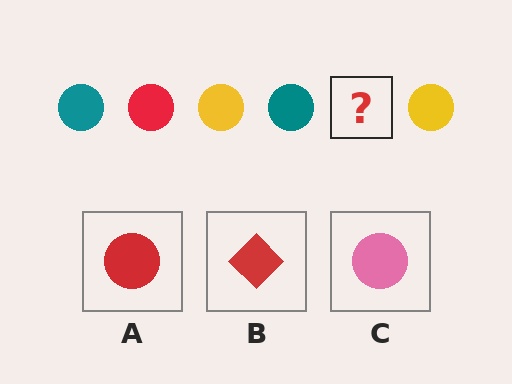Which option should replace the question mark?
Option A.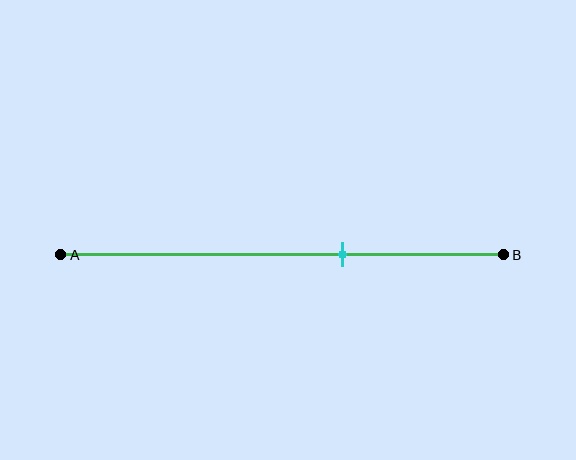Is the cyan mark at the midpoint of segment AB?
No, the mark is at about 65% from A, not at the 50% midpoint.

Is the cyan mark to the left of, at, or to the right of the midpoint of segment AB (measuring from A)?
The cyan mark is to the right of the midpoint of segment AB.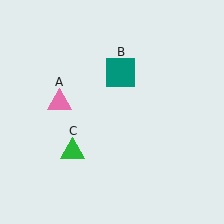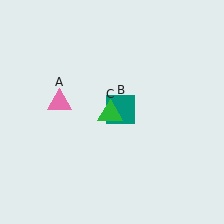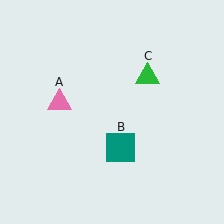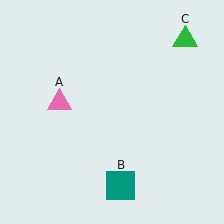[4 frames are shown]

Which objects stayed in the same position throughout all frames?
Pink triangle (object A) remained stationary.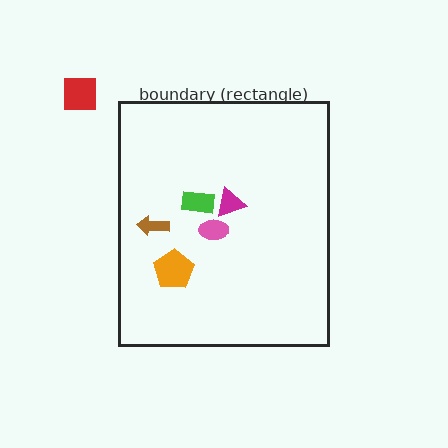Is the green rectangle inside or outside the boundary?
Inside.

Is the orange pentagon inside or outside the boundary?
Inside.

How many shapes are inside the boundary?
5 inside, 1 outside.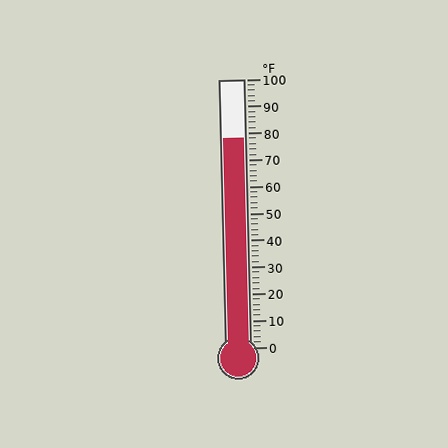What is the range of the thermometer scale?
The thermometer scale ranges from 0°F to 100°F.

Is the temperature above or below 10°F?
The temperature is above 10°F.